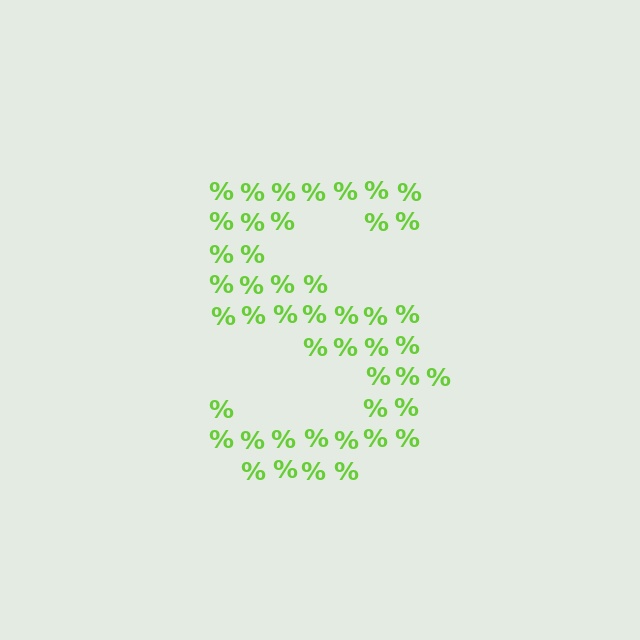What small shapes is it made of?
It is made of small percent signs.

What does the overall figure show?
The overall figure shows the letter S.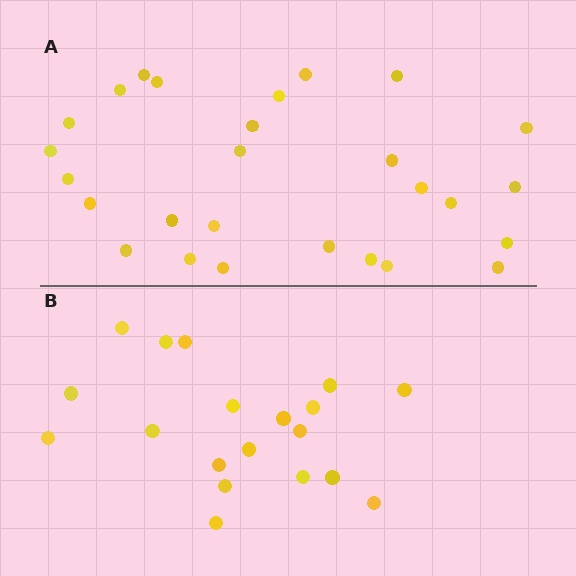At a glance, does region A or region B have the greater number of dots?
Region A (the top region) has more dots.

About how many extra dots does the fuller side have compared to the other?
Region A has roughly 8 or so more dots than region B.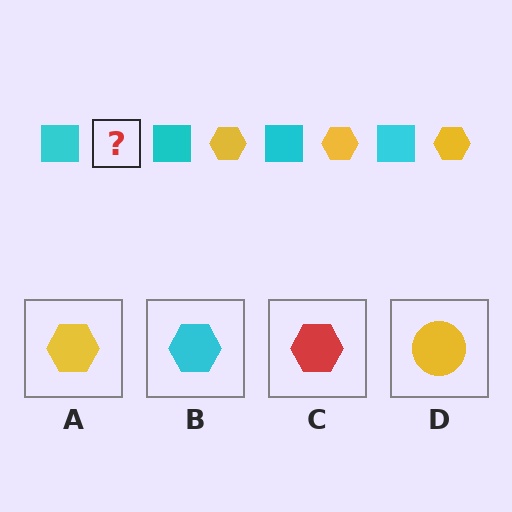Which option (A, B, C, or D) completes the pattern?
A.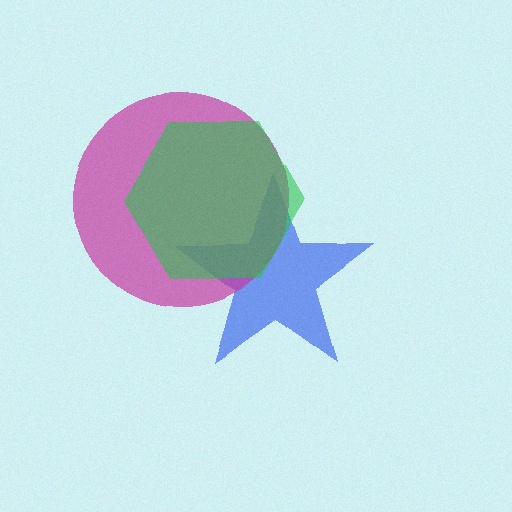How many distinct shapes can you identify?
There are 3 distinct shapes: a blue star, a magenta circle, a green hexagon.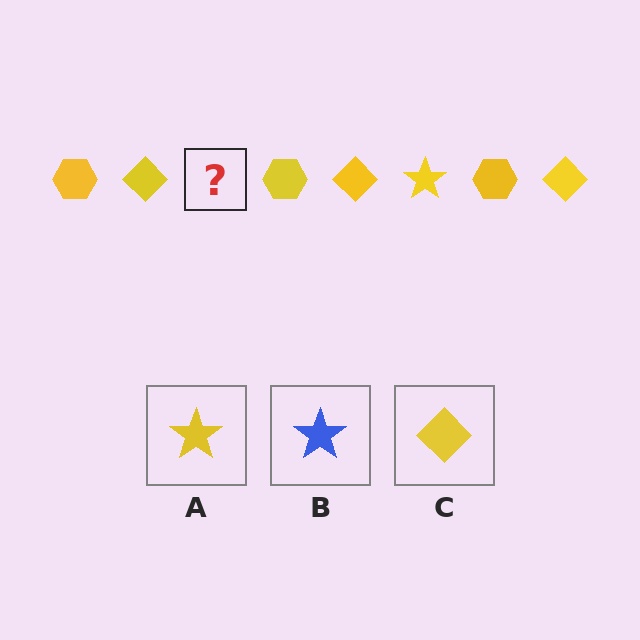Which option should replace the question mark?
Option A.